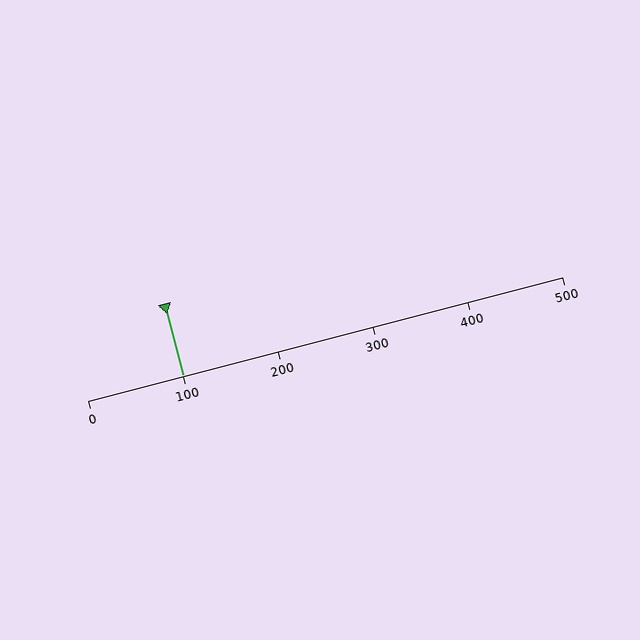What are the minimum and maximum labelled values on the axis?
The axis runs from 0 to 500.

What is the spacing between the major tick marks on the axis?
The major ticks are spaced 100 apart.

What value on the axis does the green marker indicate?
The marker indicates approximately 100.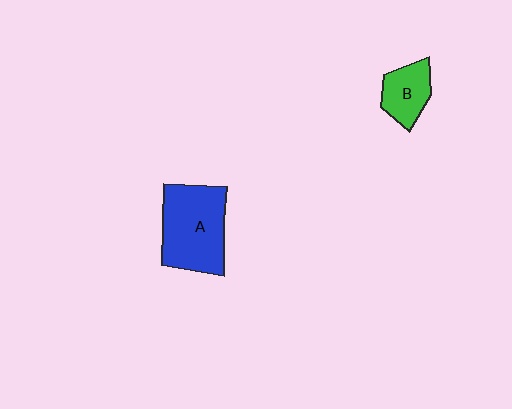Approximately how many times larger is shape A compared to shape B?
Approximately 2.1 times.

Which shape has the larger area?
Shape A (blue).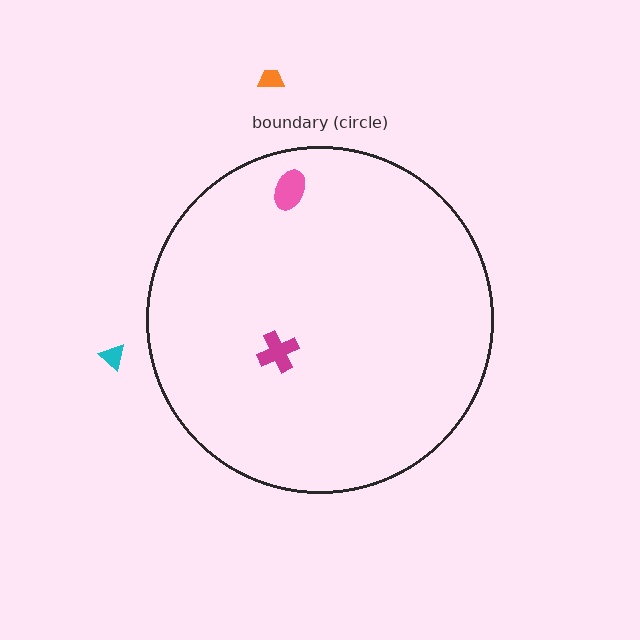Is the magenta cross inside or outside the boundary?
Inside.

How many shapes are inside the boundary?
2 inside, 2 outside.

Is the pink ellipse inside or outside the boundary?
Inside.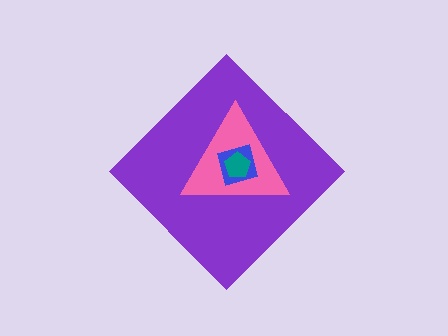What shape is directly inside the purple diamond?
The pink triangle.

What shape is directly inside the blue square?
The teal pentagon.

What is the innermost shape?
The teal pentagon.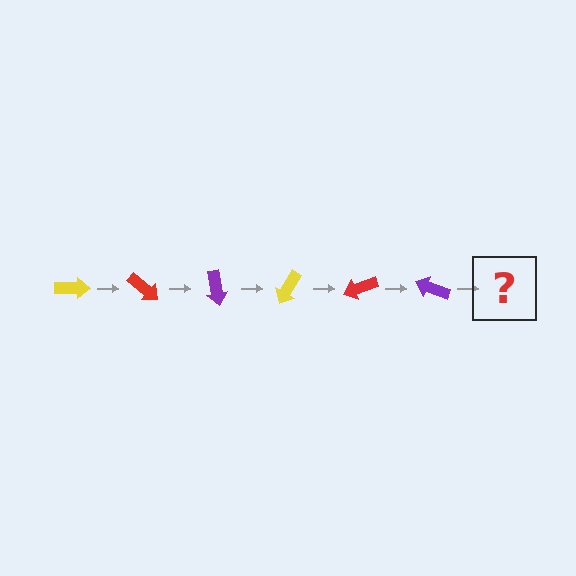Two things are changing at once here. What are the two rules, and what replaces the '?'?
The two rules are that it rotates 40 degrees each step and the color cycles through yellow, red, and purple. The '?' should be a yellow arrow, rotated 240 degrees from the start.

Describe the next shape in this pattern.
It should be a yellow arrow, rotated 240 degrees from the start.